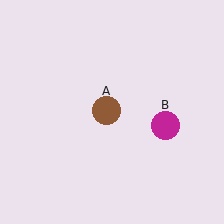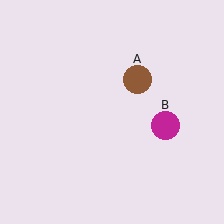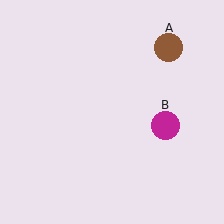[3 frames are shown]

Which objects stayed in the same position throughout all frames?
Magenta circle (object B) remained stationary.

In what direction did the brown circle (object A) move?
The brown circle (object A) moved up and to the right.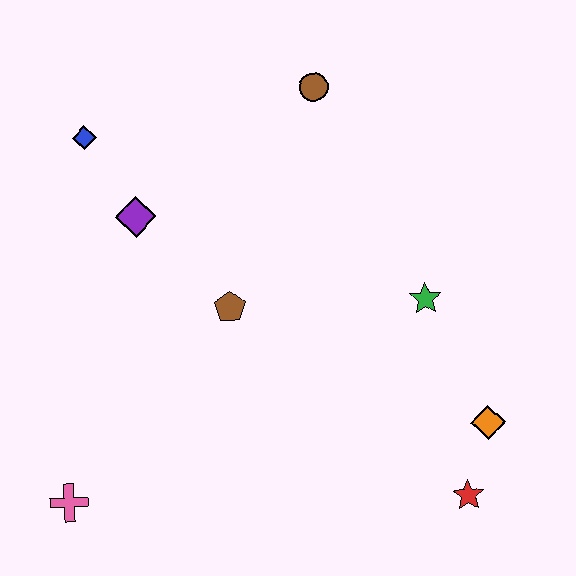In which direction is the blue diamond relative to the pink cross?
The blue diamond is above the pink cross.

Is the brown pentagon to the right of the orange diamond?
No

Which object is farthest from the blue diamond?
The red star is farthest from the blue diamond.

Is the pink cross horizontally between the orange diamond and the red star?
No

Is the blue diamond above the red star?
Yes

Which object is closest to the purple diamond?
The blue diamond is closest to the purple diamond.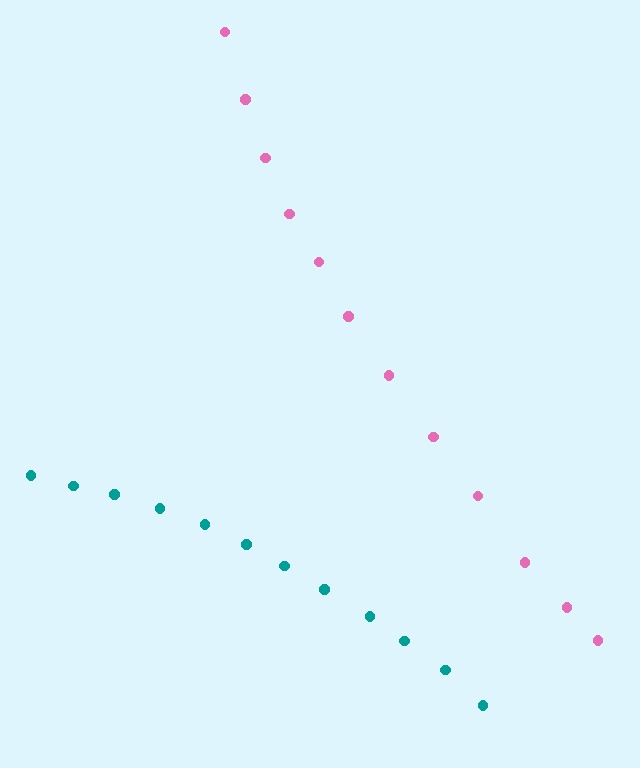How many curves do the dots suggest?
There are 2 distinct paths.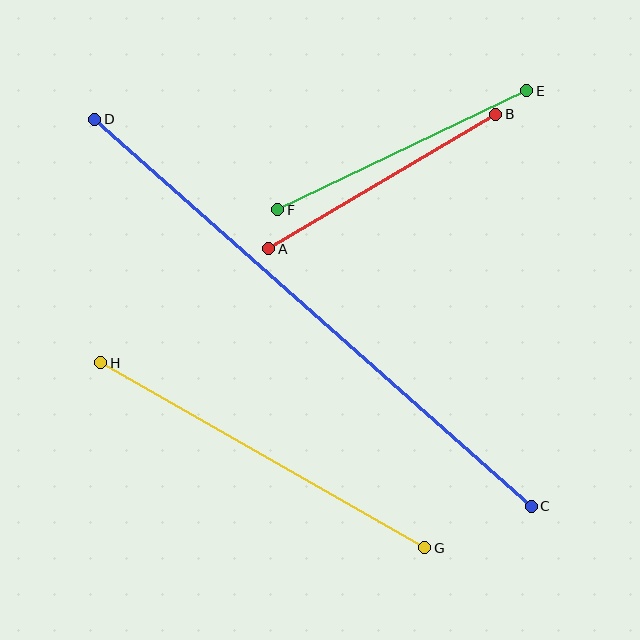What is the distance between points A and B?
The distance is approximately 264 pixels.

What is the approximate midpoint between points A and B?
The midpoint is at approximately (382, 181) pixels.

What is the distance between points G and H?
The distance is approximately 373 pixels.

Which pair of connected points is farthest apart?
Points C and D are farthest apart.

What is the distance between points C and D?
The distance is approximately 583 pixels.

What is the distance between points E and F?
The distance is approximately 276 pixels.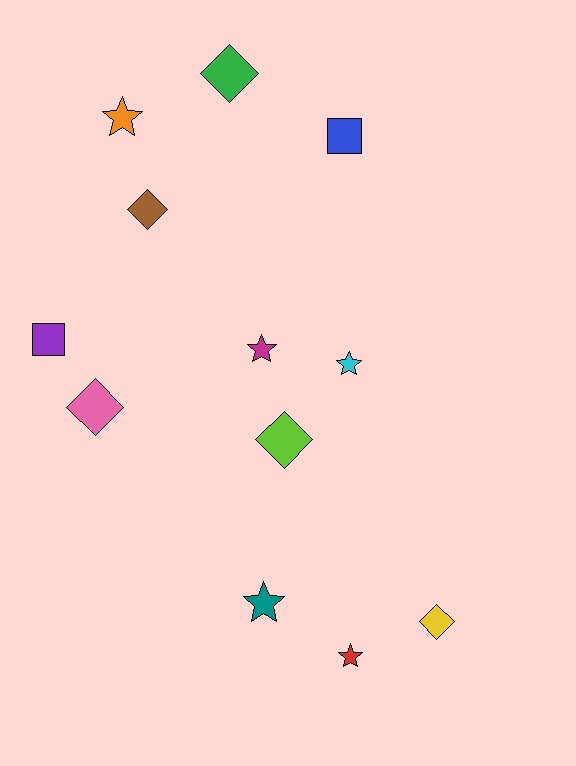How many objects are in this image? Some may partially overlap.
There are 12 objects.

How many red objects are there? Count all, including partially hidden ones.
There is 1 red object.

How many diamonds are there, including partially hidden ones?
There are 5 diamonds.